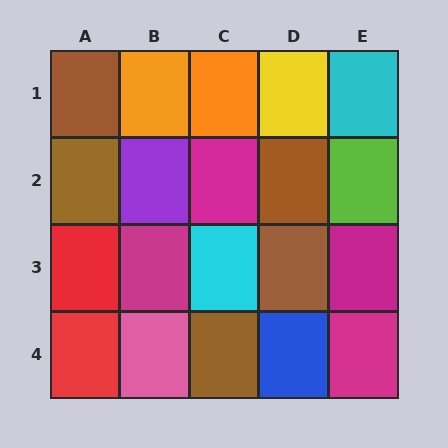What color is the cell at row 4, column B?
Pink.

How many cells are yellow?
1 cell is yellow.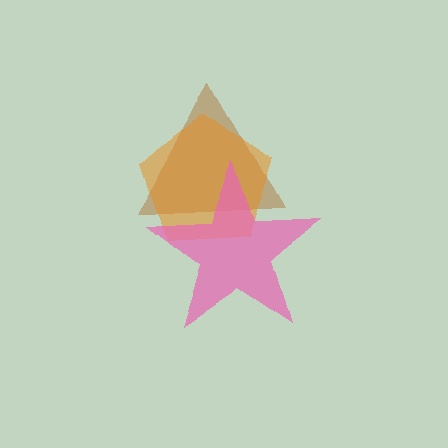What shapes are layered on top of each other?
The layered shapes are: a brown triangle, an orange pentagon, a pink star.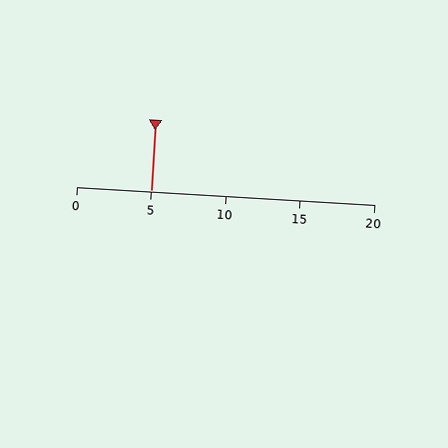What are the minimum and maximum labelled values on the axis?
The axis runs from 0 to 20.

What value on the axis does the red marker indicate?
The marker indicates approximately 5.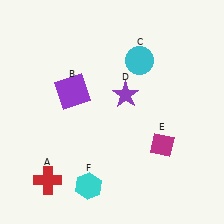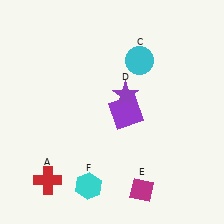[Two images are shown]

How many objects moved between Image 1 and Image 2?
2 objects moved between the two images.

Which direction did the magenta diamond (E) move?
The magenta diamond (E) moved down.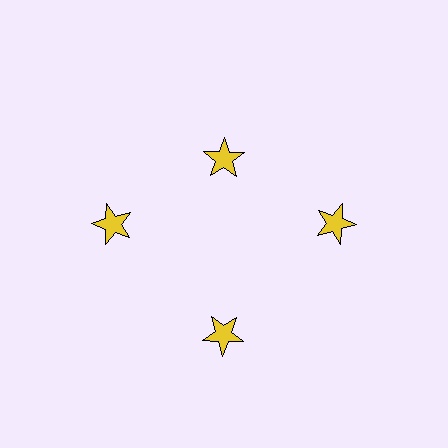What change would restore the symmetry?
The symmetry would be restored by moving it outward, back onto the ring so that all 4 stars sit at equal angles and equal distance from the center.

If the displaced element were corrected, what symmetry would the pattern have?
It would have 4-fold rotational symmetry — the pattern would map onto itself every 90 degrees.